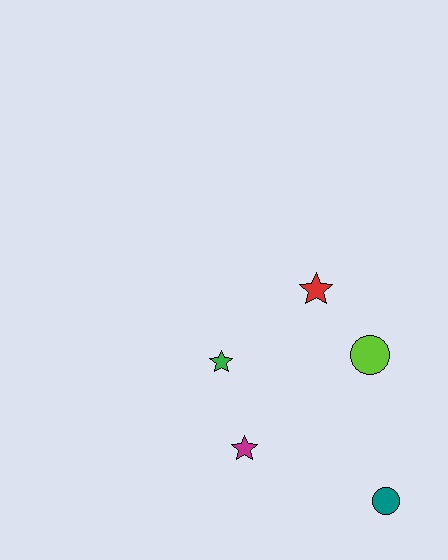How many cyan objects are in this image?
There are no cyan objects.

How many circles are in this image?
There are 2 circles.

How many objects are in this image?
There are 5 objects.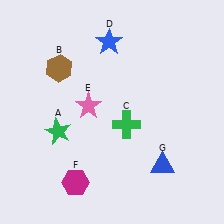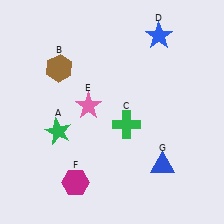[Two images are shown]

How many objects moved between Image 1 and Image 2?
1 object moved between the two images.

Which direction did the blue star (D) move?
The blue star (D) moved right.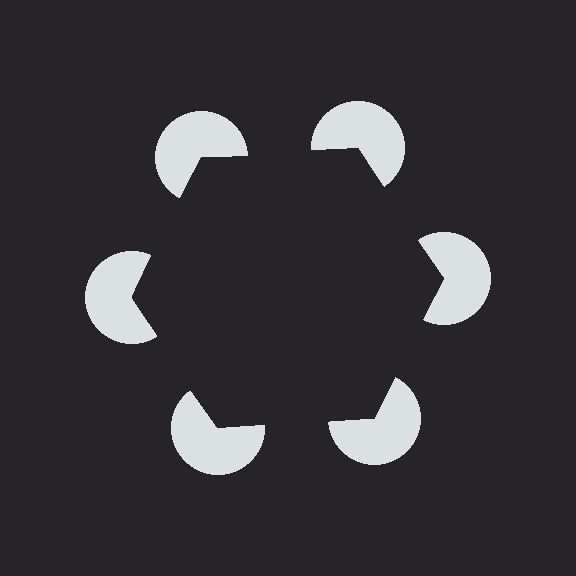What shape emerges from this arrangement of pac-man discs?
An illusory hexagon — its edges are inferred from the aligned wedge cuts in the pac-man discs, not physically drawn.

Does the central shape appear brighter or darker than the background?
It typically appears slightly darker than the background, even though no actual brightness change is drawn.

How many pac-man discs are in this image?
There are 6 — one at each vertex of the illusory hexagon.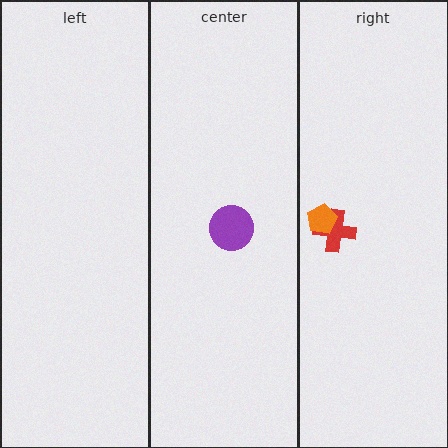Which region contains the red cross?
The right region.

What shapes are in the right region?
The red cross, the orange pentagon.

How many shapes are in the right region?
2.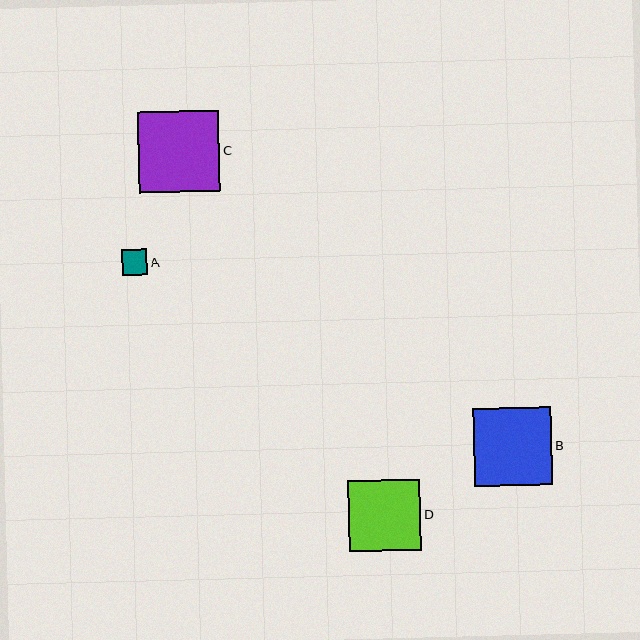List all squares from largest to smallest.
From largest to smallest: C, B, D, A.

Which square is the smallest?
Square A is the smallest with a size of approximately 25 pixels.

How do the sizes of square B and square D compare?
Square B and square D are approximately the same size.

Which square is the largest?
Square C is the largest with a size of approximately 81 pixels.